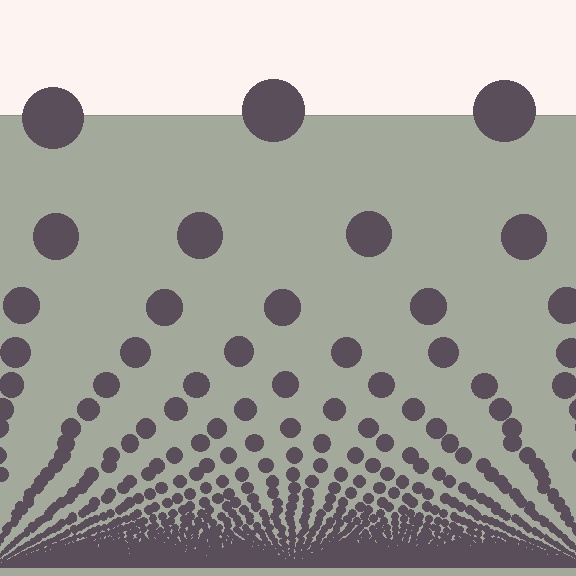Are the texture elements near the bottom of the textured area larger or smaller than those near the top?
Smaller. The gradient is inverted — elements near the bottom are smaller and denser.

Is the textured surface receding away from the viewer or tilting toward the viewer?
The surface appears to tilt toward the viewer. Texture elements get larger and sparser toward the top.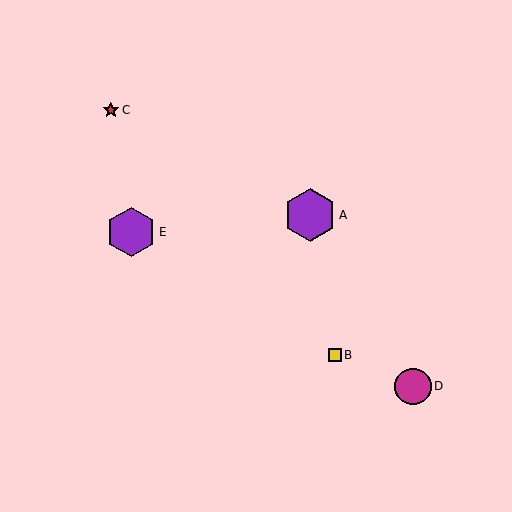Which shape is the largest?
The purple hexagon (labeled A) is the largest.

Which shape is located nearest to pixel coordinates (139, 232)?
The purple hexagon (labeled E) at (131, 232) is nearest to that location.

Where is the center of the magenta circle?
The center of the magenta circle is at (413, 386).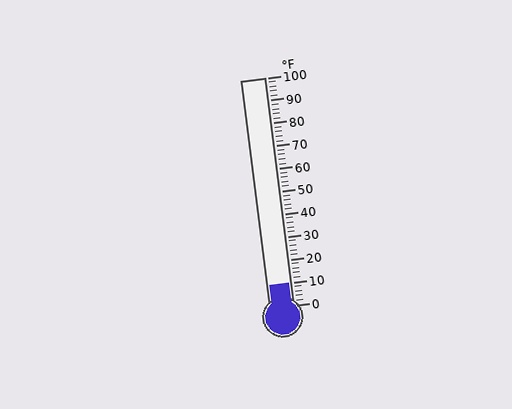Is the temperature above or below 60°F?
The temperature is below 60°F.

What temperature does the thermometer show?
The thermometer shows approximately 10°F.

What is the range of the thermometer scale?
The thermometer scale ranges from 0°F to 100°F.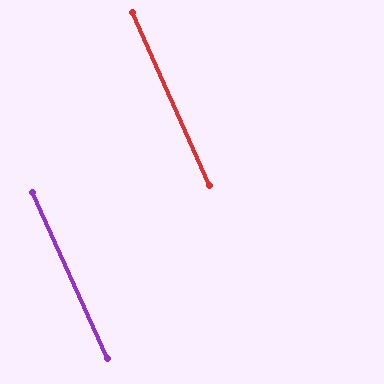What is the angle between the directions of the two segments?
Approximately 0 degrees.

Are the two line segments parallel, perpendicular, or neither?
Parallel — their directions differ by only 0.5°.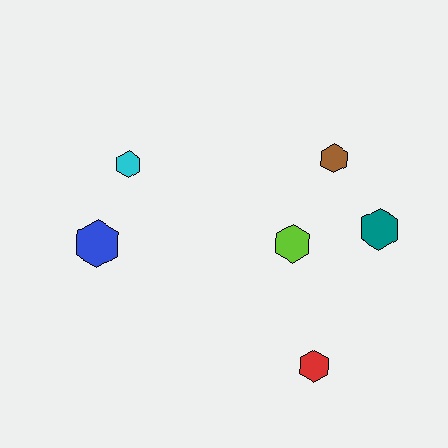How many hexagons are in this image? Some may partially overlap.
There are 6 hexagons.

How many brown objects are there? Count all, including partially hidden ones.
There is 1 brown object.